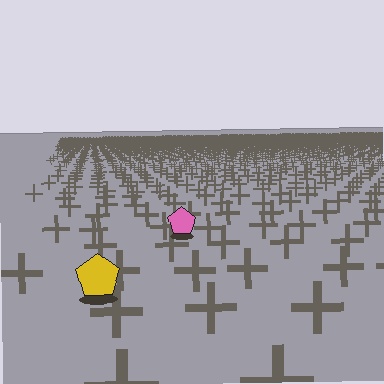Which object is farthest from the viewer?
The pink pentagon is farthest from the viewer. It appears smaller and the ground texture around it is denser.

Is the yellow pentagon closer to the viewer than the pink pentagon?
Yes. The yellow pentagon is closer — you can tell from the texture gradient: the ground texture is coarser near it.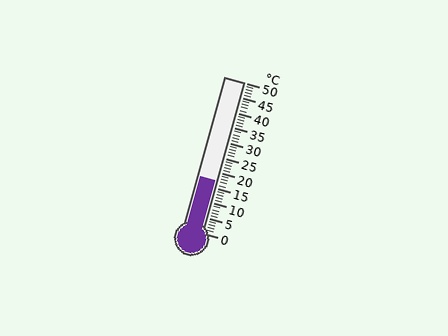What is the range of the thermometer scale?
The thermometer scale ranges from 0°C to 50°C.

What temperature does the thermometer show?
The thermometer shows approximately 17°C.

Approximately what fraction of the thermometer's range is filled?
The thermometer is filled to approximately 35% of its range.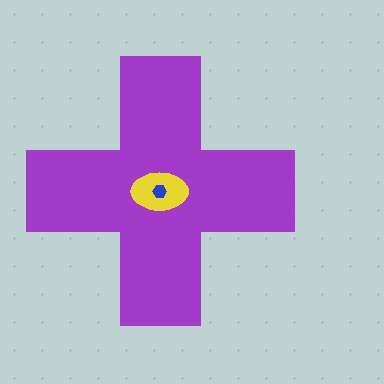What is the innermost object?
The blue hexagon.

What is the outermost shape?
The purple cross.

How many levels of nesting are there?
3.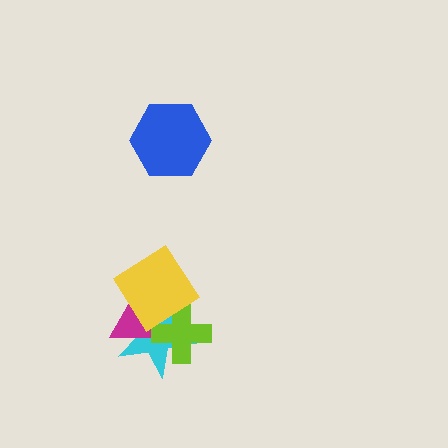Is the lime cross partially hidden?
Yes, it is partially covered by another shape.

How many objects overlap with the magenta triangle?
3 objects overlap with the magenta triangle.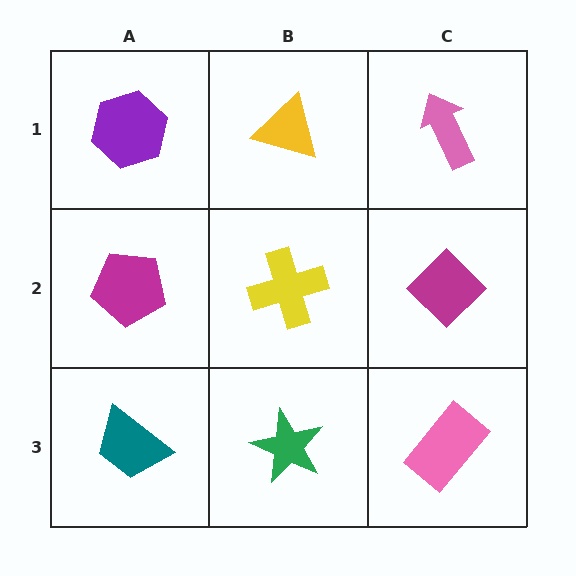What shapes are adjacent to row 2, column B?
A yellow triangle (row 1, column B), a green star (row 3, column B), a magenta pentagon (row 2, column A), a magenta diamond (row 2, column C).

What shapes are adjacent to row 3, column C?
A magenta diamond (row 2, column C), a green star (row 3, column B).